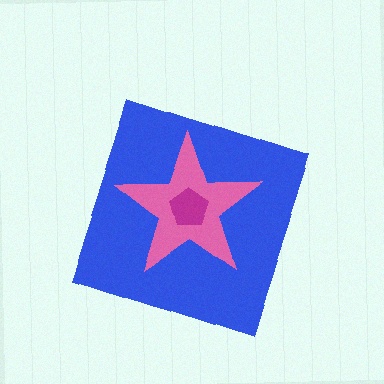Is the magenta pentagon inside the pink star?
Yes.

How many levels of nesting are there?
3.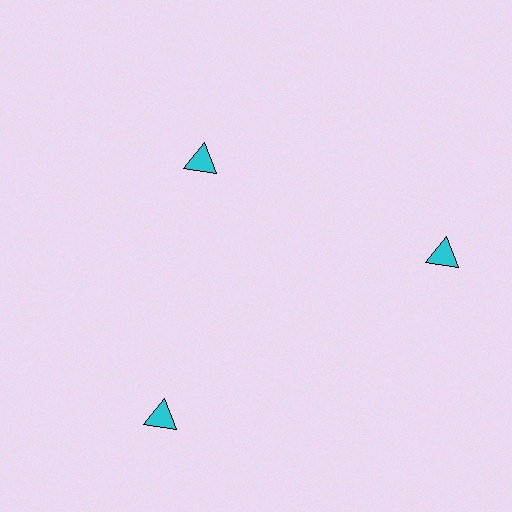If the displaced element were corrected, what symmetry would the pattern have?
It would have 3-fold rotational symmetry — the pattern would map onto itself every 120 degrees.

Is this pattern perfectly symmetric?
No. The 3 cyan triangles are arranged in a ring, but one element near the 11 o'clock position is pulled inward toward the center, breaking the 3-fold rotational symmetry.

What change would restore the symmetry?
The symmetry would be restored by moving it outward, back onto the ring so that all 3 triangles sit at equal angles and equal distance from the center.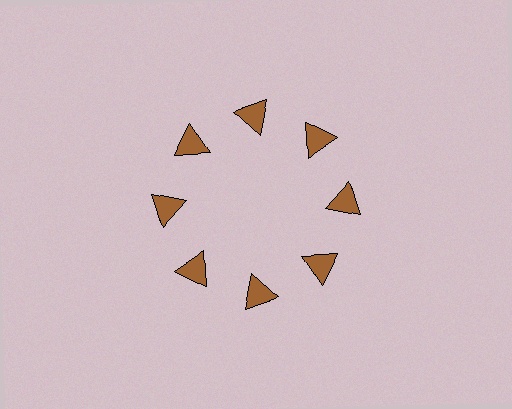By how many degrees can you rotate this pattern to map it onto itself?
The pattern maps onto itself every 45 degrees of rotation.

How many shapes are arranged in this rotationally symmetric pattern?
There are 8 shapes, arranged in 8 groups of 1.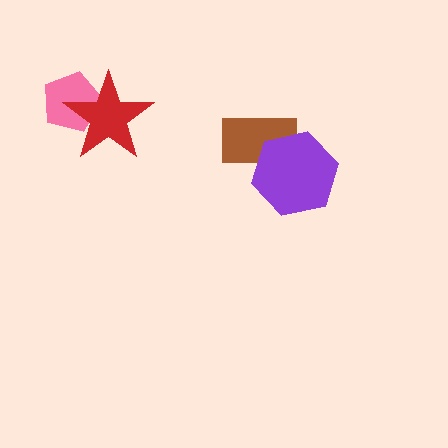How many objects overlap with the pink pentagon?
1 object overlaps with the pink pentagon.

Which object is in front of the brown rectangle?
The purple hexagon is in front of the brown rectangle.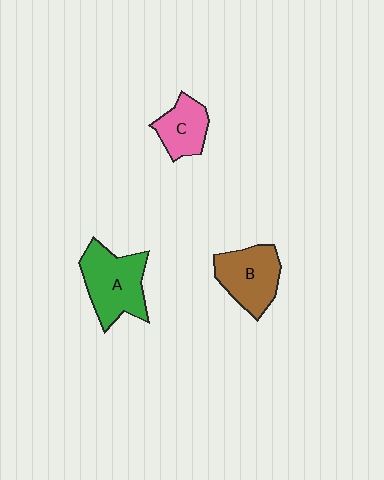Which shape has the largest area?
Shape A (green).